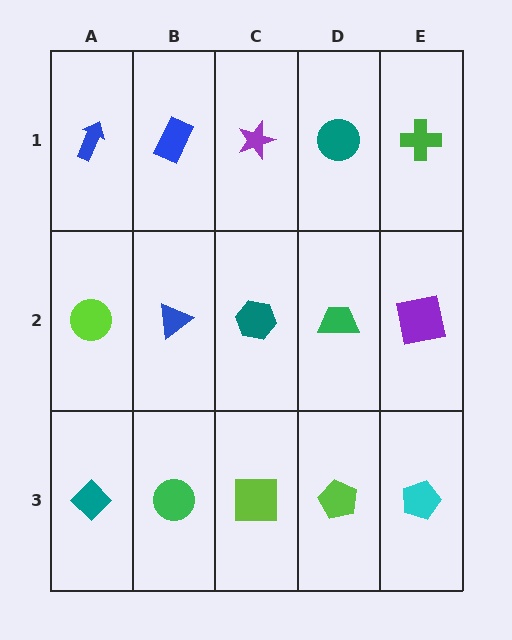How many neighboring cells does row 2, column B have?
4.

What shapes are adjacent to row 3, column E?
A purple square (row 2, column E), a lime pentagon (row 3, column D).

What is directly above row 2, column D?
A teal circle.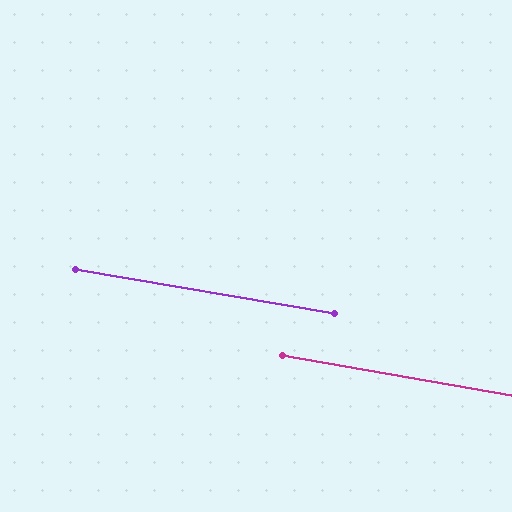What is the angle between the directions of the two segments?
Approximately 0 degrees.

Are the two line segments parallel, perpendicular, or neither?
Parallel — their directions differ by only 0.3°.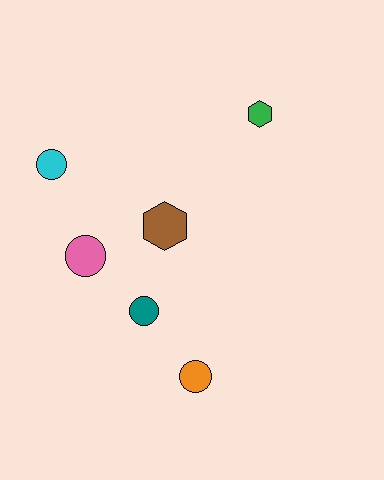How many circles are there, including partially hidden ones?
There are 4 circles.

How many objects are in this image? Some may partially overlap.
There are 6 objects.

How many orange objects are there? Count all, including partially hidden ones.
There is 1 orange object.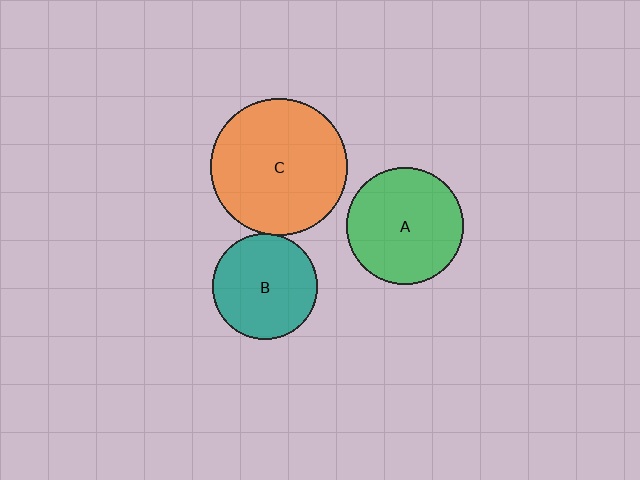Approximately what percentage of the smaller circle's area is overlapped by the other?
Approximately 5%.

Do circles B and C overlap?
Yes.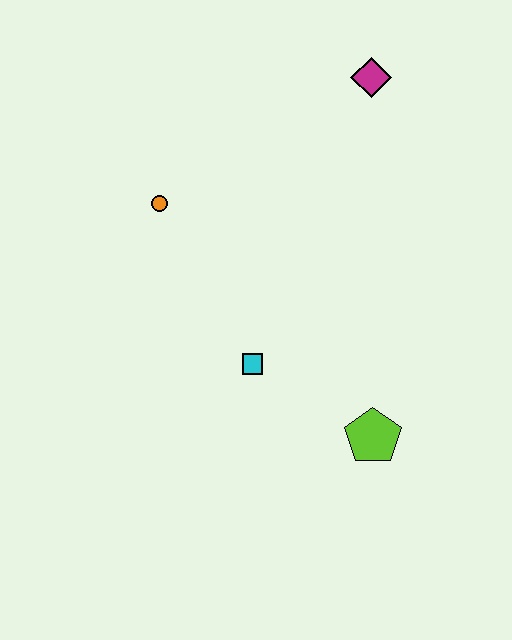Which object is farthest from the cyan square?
The magenta diamond is farthest from the cyan square.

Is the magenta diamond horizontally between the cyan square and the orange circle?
No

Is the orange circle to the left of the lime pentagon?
Yes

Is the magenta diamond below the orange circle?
No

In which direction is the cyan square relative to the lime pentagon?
The cyan square is to the left of the lime pentagon.